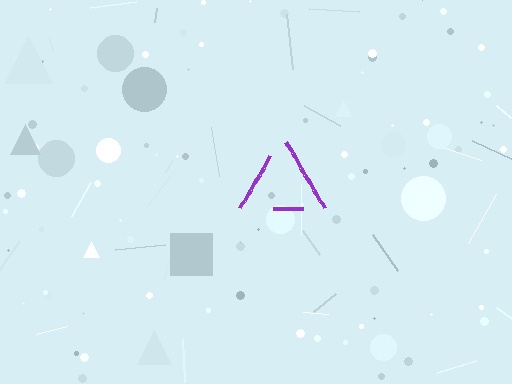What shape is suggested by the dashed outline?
The dashed outline suggests a triangle.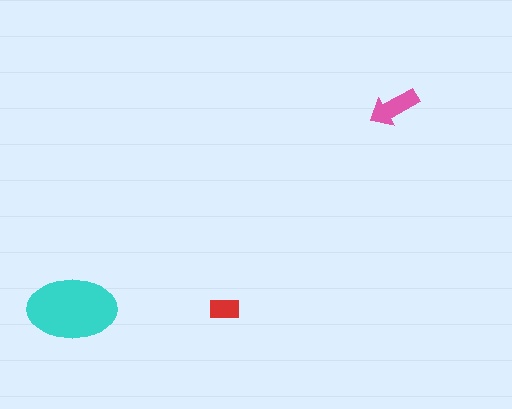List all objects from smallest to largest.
The red rectangle, the pink arrow, the cyan ellipse.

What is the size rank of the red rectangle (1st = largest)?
3rd.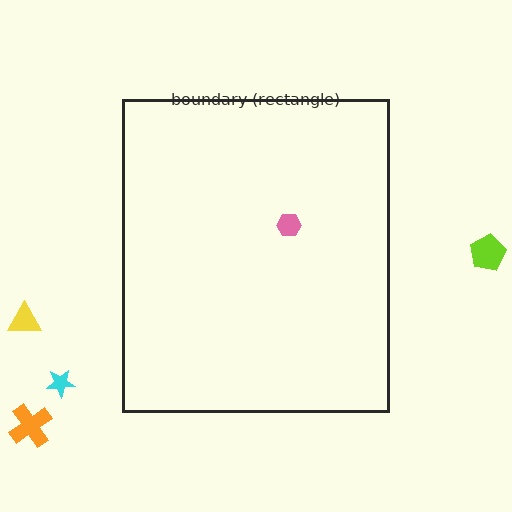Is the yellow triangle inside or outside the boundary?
Outside.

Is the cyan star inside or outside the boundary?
Outside.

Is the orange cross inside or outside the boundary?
Outside.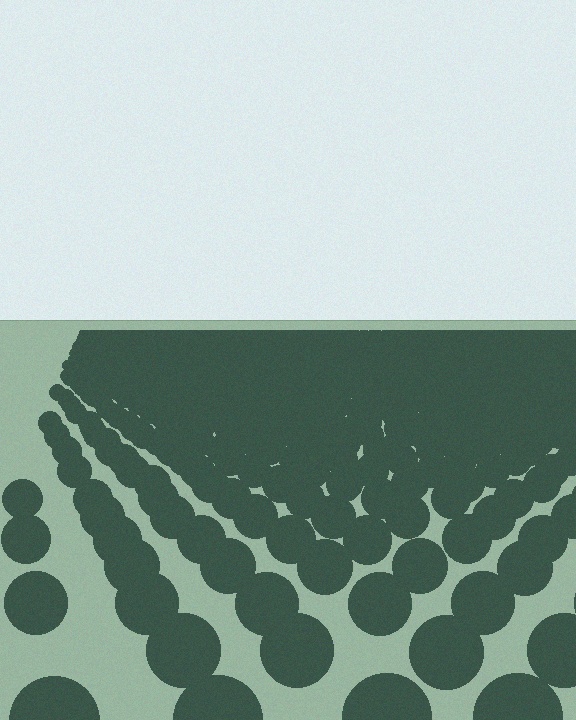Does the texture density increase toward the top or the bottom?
Density increases toward the top.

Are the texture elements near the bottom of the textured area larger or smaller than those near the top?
Larger. Near the bottom, elements are closer to the viewer and appear at a bigger on-screen size.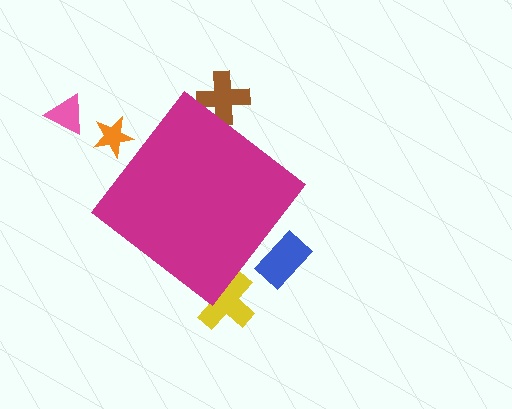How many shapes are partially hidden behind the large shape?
4 shapes are partially hidden.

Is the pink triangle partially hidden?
No, the pink triangle is fully visible.